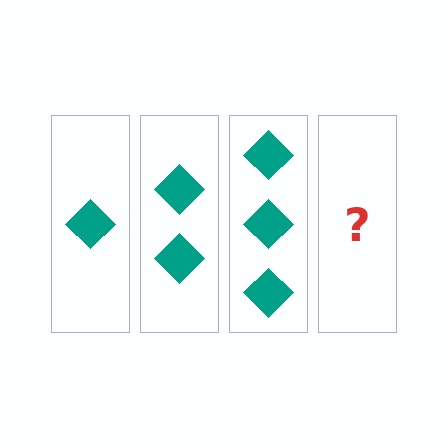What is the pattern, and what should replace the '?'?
The pattern is that each step adds one more diamond. The '?' should be 4 diamonds.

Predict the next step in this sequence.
The next step is 4 diamonds.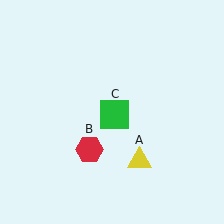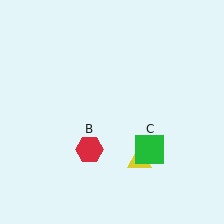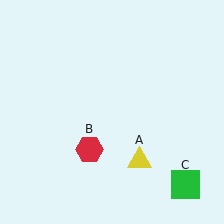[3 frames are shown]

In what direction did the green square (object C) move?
The green square (object C) moved down and to the right.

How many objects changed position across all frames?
1 object changed position: green square (object C).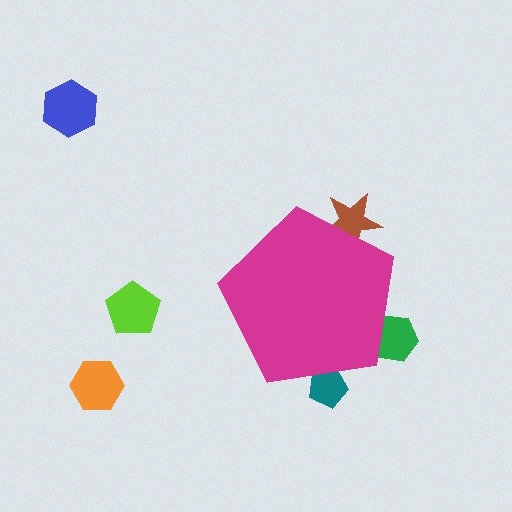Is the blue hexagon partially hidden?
No, the blue hexagon is fully visible.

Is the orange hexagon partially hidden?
No, the orange hexagon is fully visible.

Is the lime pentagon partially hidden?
No, the lime pentagon is fully visible.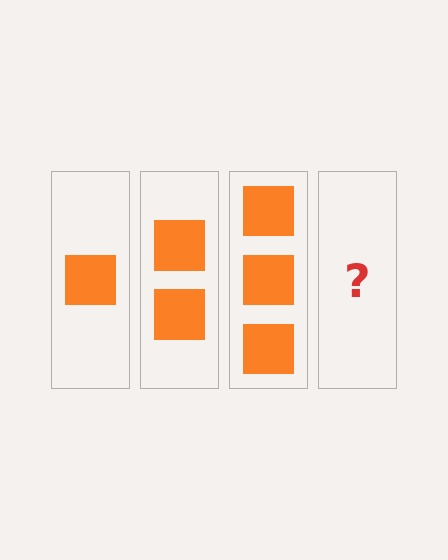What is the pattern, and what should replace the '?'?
The pattern is that each step adds one more square. The '?' should be 4 squares.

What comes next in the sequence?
The next element should be 4 squares.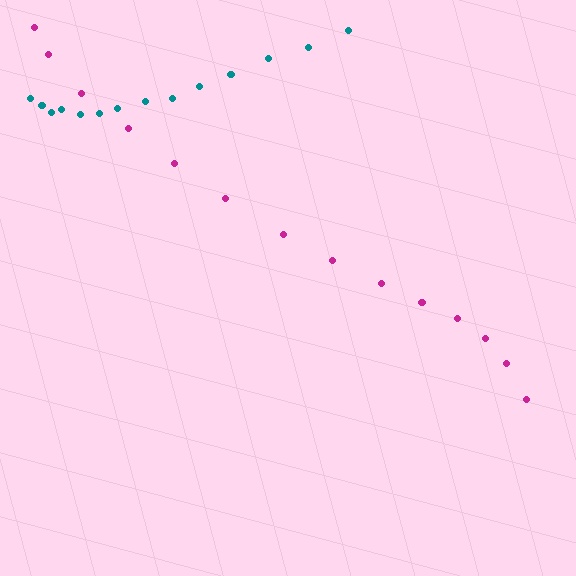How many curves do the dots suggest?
There are 2 distinct paths.